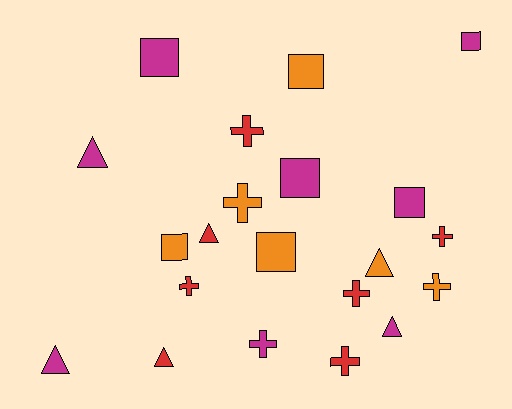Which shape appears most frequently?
Cross, with 8 objects.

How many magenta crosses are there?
There is 1 magenta cross.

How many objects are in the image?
There are 21 objects.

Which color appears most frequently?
Magenta, with 8 objects.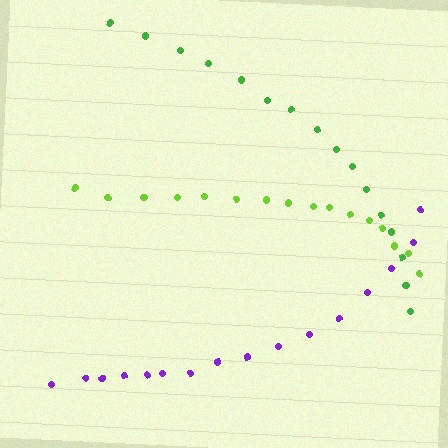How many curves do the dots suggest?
There are 3 distinct paths.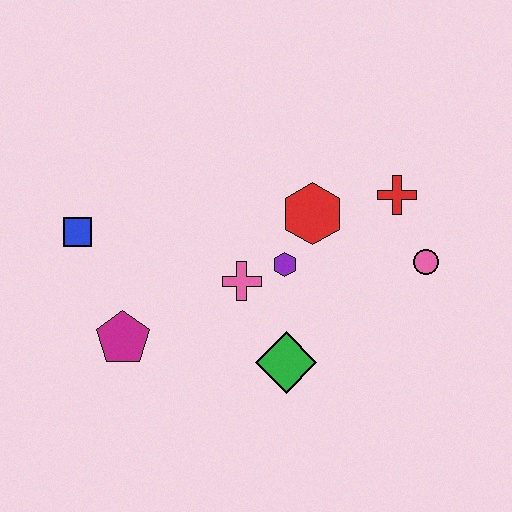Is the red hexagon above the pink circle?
Yes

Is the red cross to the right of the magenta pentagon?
Yes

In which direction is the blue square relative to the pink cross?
The blue square is to the left of the pink cross.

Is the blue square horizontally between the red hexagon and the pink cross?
No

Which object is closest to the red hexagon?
The purple hexagon is closest to the red hexagon.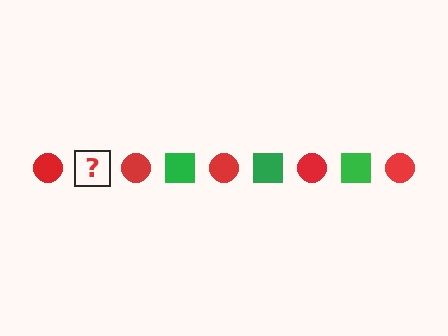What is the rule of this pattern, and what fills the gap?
The rule is that the pattern alternates between red circle and green square. The gap should be filled with a green square.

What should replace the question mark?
The question mark should be replaced with a green square.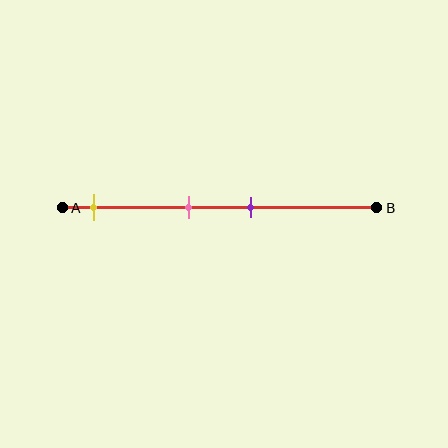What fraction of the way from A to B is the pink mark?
The pink mark is approximately 40% (0.4) of the way from A to B.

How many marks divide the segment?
There are 3 marks dividing the segment.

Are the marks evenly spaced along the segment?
No, the marks are not evenly spaced.